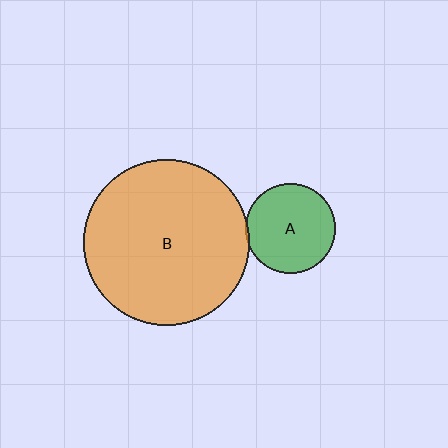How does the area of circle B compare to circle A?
Approximately 3.4 times.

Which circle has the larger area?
Circle B (orange).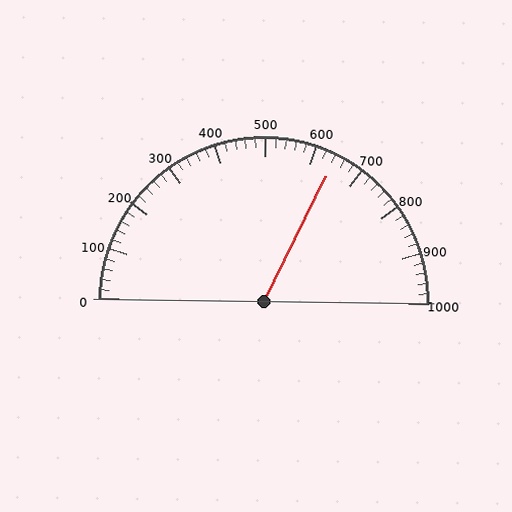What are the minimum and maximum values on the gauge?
The gauge ranges from 0 to 1000.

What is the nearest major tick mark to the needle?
The nearest major tick mark is 600.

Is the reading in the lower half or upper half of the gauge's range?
The reading is in the upper half of the range (0 to 1000).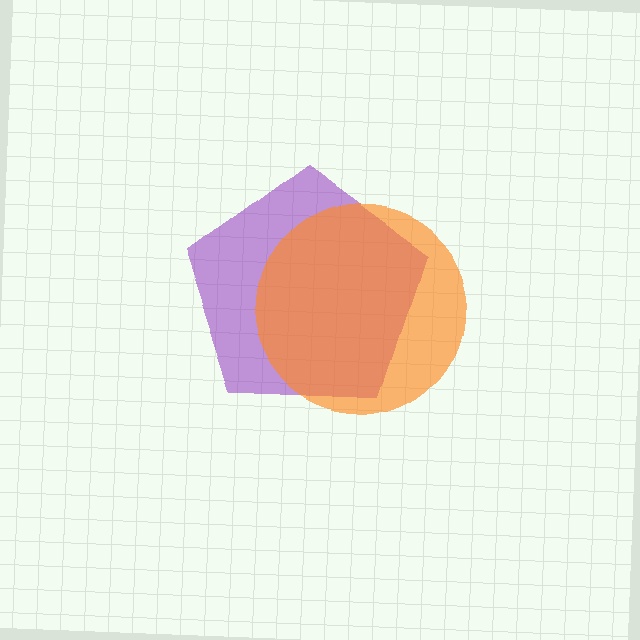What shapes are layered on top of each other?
The layered shapes are: a purple pentagon, an orange circle.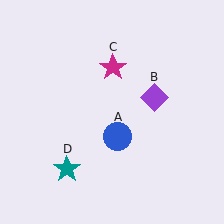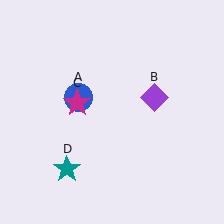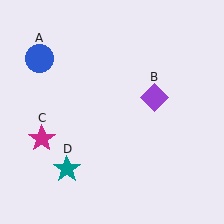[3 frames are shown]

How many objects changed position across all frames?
2 objects changed position: blue circle (object A), magenta star (object C).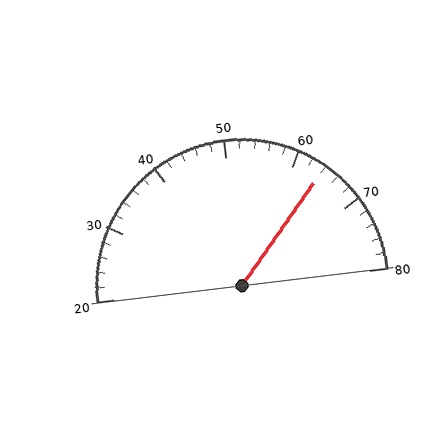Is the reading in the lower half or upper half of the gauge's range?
The reading is in the upper half of the range (20 to 80).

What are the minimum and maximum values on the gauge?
The gauge ranges from 20 to 80.